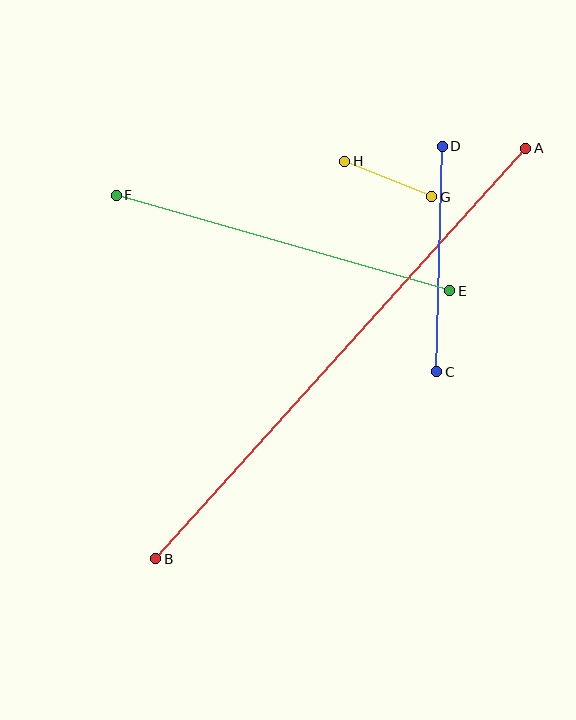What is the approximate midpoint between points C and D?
The midpoint is at approximately (439, 259) pixels.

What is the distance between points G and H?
The distance is approximately 94 pixels.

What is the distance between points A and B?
The distance is approximately 552 pixels.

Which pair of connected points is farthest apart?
Points A and B are farthest apart.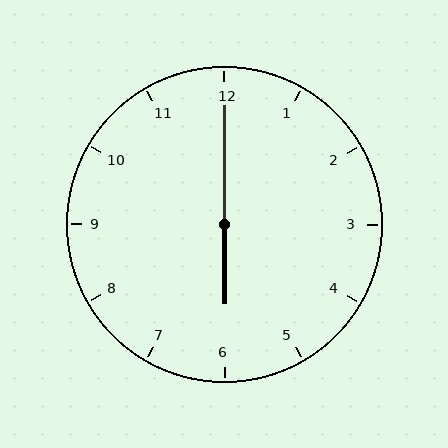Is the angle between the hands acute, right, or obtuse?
It is obtuse.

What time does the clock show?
6:00.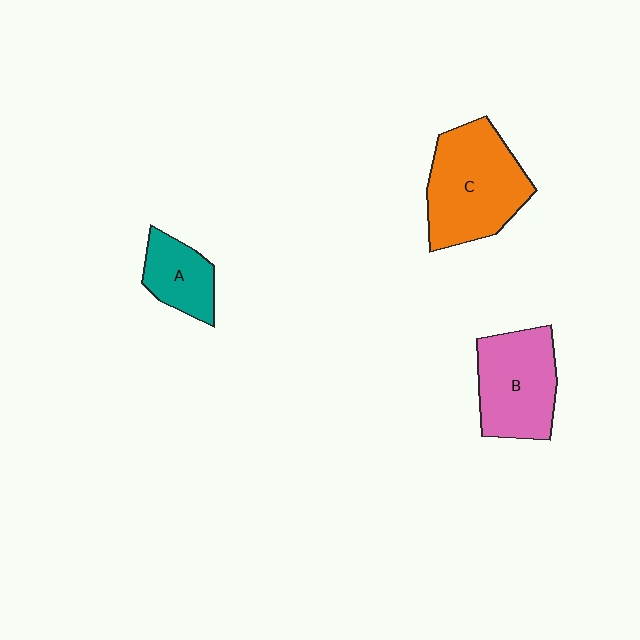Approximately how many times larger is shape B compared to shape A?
Approximately 1.7 times.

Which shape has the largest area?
Shape C (orange).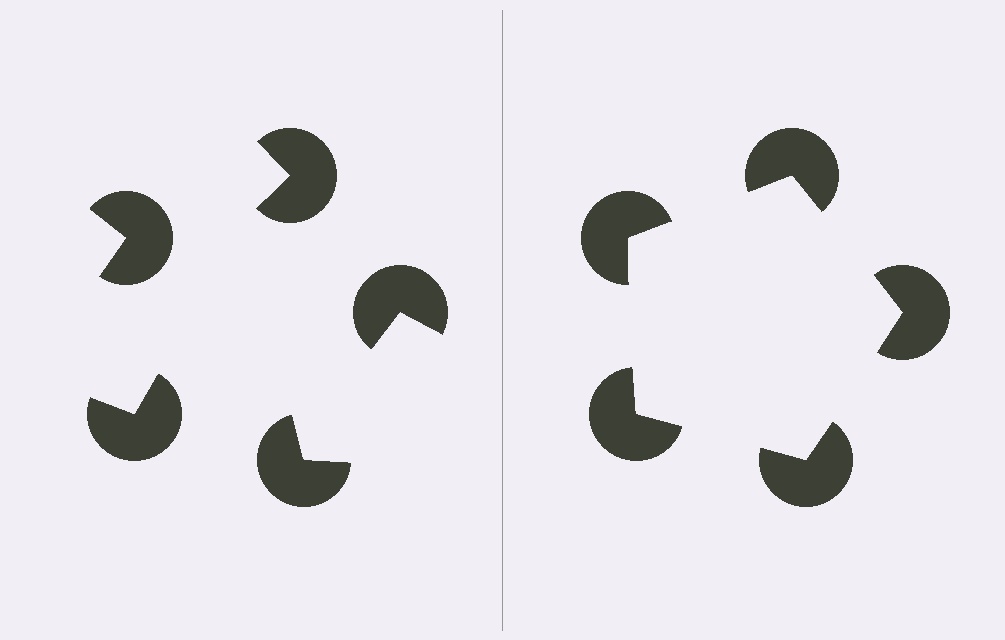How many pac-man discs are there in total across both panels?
10 — 5 on each side.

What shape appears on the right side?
An illusory pentagon.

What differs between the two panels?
The pac-man discs are positioned identically on both sides; only the wedge orientations differ. On the right they align to a pentagon; on the left they are misaligned.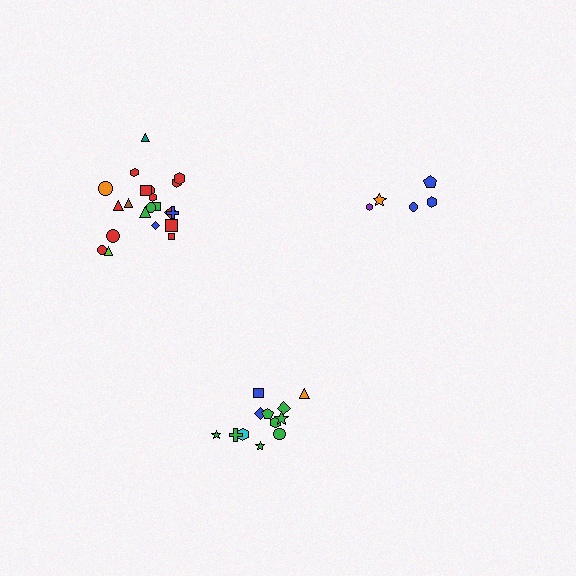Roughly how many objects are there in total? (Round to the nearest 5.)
Roughly 40 objects in total.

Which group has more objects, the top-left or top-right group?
The top-left group.